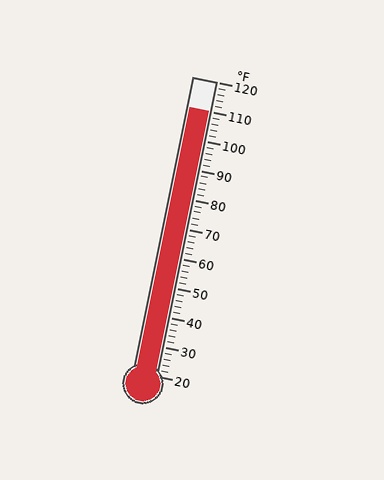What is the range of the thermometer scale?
The thermometer scale ranges from 20°F to 120°F.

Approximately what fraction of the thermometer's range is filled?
The thermometer is filled to approximately 90% of its range.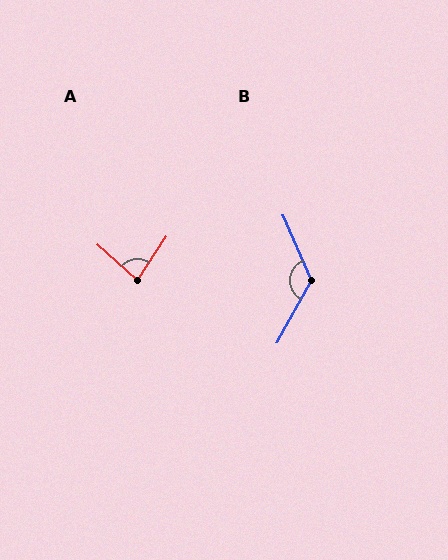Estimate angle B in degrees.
Approximately 128 degrees.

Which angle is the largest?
B, at approximately 128 degrees.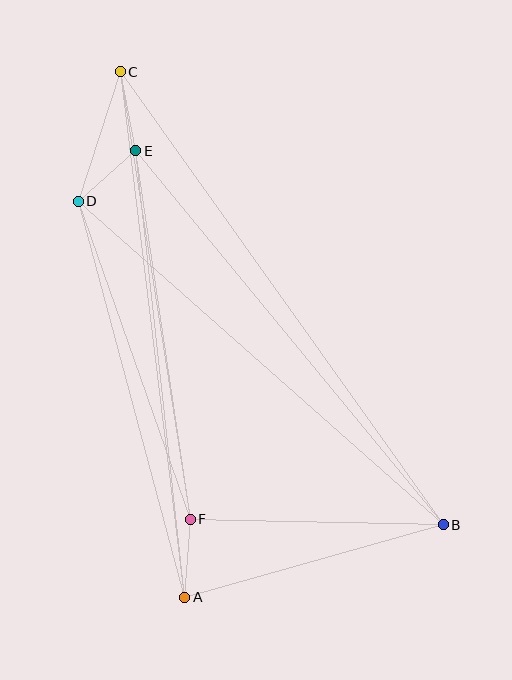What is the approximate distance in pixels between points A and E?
The distance between A and E is approximately 449 pixels.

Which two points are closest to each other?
Points D and E are closest to each other.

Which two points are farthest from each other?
Points B and C are farthest from each other.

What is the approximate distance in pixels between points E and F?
The distance between E and F is approximately 373 pixels.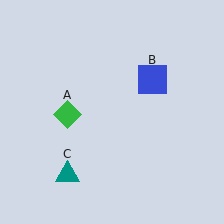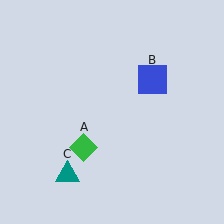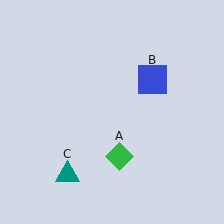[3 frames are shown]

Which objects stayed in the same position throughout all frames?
Blue square (object B) and teal triangle (object C) remained stationary.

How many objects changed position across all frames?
1 object changed position: green diamond (object A).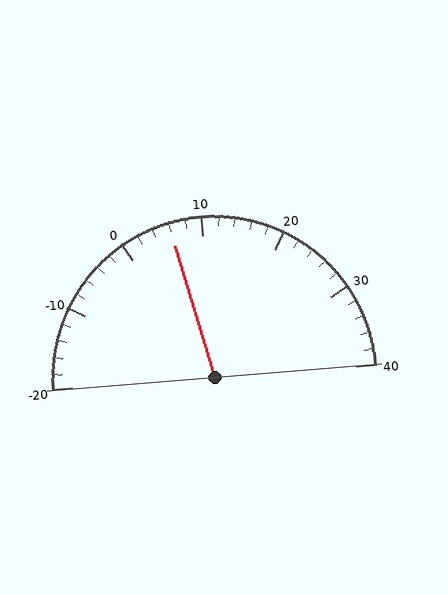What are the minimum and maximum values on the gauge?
The gauge ranges from -20 to 40.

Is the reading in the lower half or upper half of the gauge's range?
The reading is in the lower half of the range (-20 to 40).